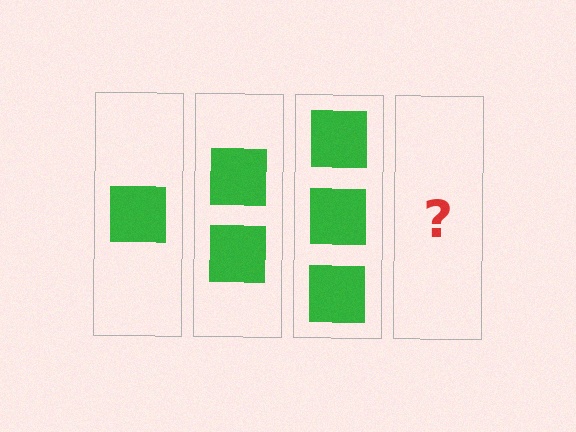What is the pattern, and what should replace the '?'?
The pattern is that each step adds one more square. The '?' should be 4 squares.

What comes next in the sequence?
The next element should be 4 squares.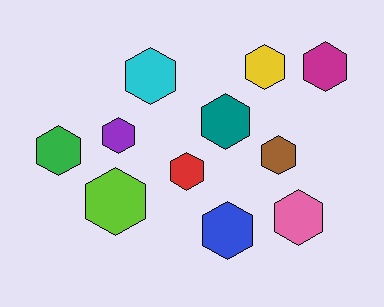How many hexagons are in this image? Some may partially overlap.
There are 11 hexagons.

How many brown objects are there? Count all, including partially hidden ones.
There is 1 brown object.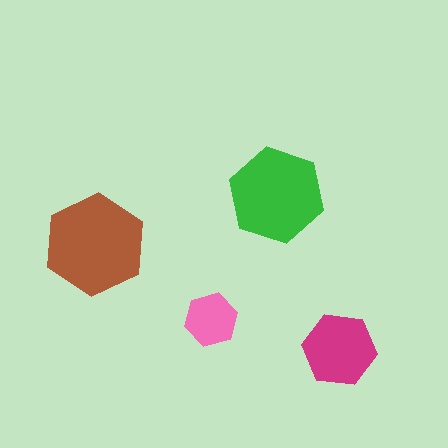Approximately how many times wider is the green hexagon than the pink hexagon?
About 2 times wider.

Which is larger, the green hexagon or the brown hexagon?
The brown one.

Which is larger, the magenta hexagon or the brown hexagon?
The brown one.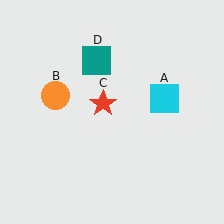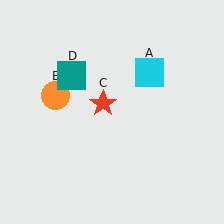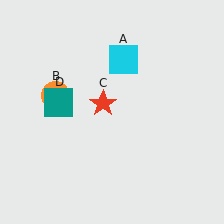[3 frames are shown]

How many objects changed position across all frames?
2 objects changed position: cyan square (object A), teal square (object D).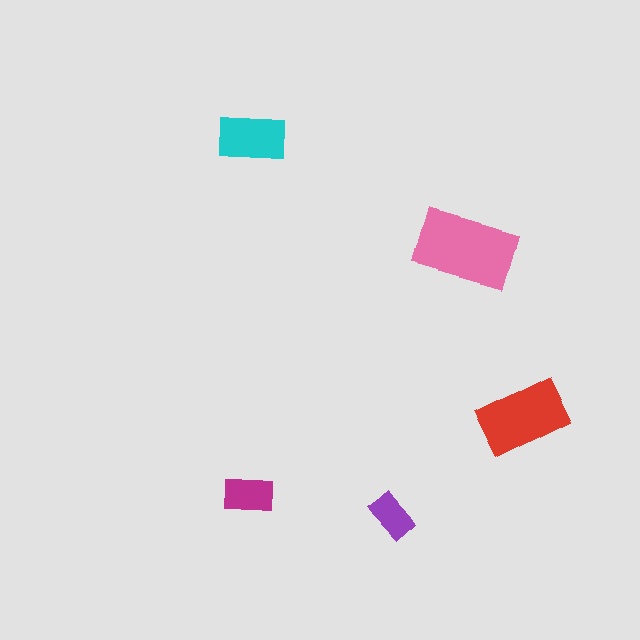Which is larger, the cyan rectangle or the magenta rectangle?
The cyan one.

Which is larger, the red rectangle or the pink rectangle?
The pink one.